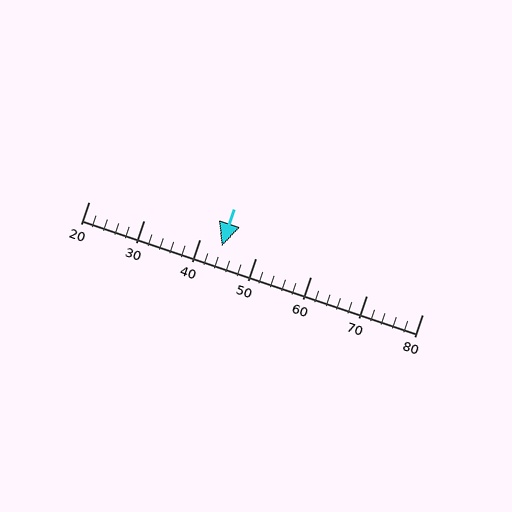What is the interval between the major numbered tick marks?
The major tick marks are spaced 10 units apart.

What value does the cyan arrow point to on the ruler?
The cyan arrow points to approximately 44.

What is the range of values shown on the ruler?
The ruler shows values from 20 to 80.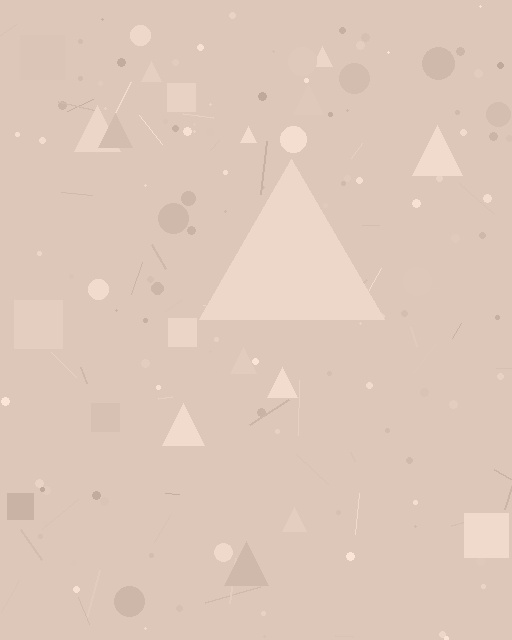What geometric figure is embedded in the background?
A triangle is embedded in the background.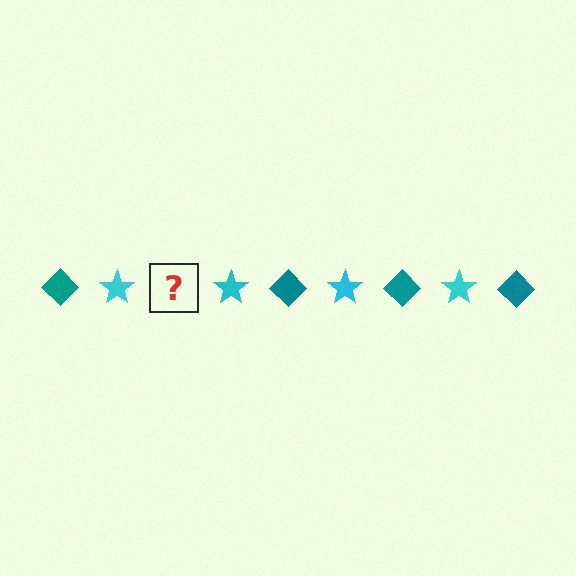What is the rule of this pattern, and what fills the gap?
The rule is that the pattern alternates between teal diamond and cyan star. The gap should be filled with a teal diamond.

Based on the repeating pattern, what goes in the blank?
The blank should be a teal diamond.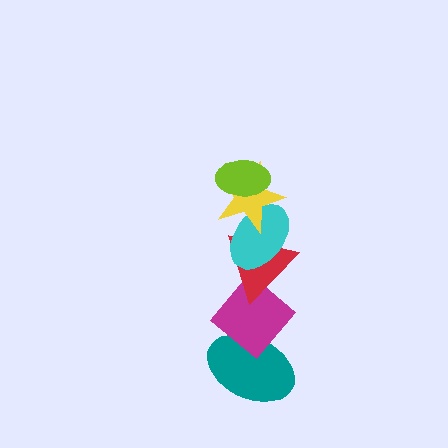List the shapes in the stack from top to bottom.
From top to bottom: the lime ellipse, the yellow star, the cyan ellipse, the red triangle, the magenta diamond, the teal ellipse.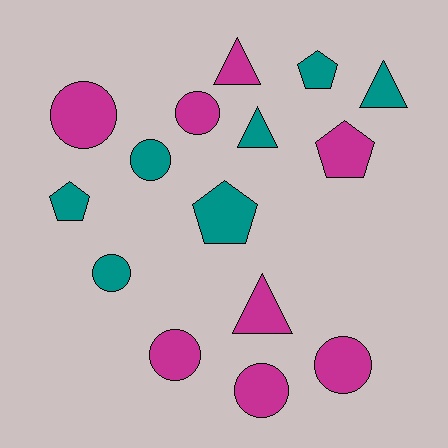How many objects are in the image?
There are 15 objects.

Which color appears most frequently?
Magenta, with 8 objects.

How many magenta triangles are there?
There are 2 magenta triangles.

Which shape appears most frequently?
Circle, with 7 objects.